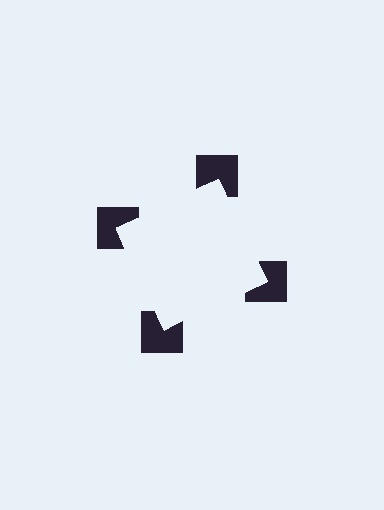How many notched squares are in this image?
There are 4 — one at each vertex of the illusory square.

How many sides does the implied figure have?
4 sides.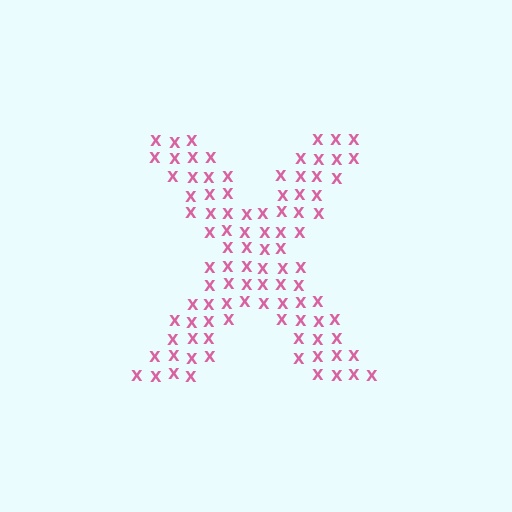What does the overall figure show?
The overall figure shows the letter X.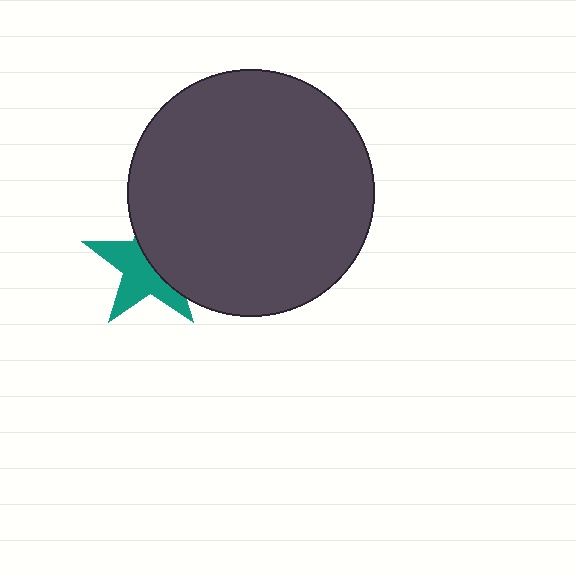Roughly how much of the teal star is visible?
About half of it is visible (roughly 53%).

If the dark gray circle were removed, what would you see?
You would see the complete teal star.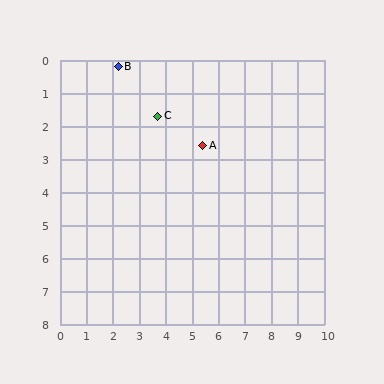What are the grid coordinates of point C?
Point C is at approximately (3.7, 1.7).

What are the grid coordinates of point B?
Point B is at approximately (2.2, 0.2).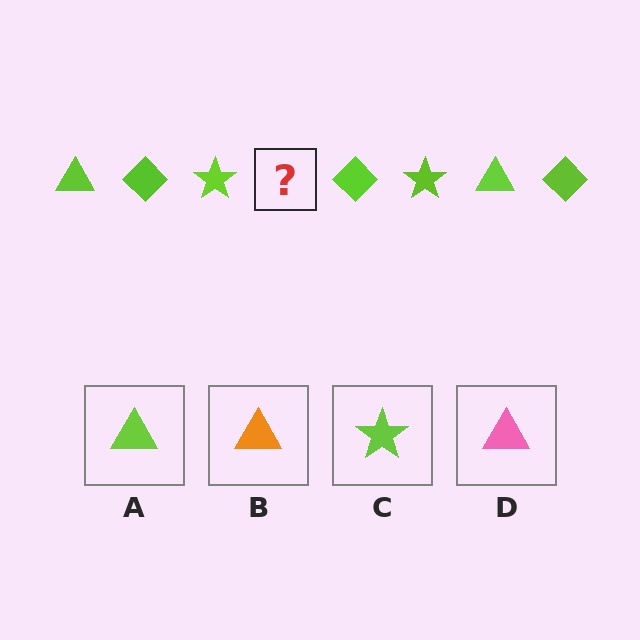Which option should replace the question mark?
Option A.